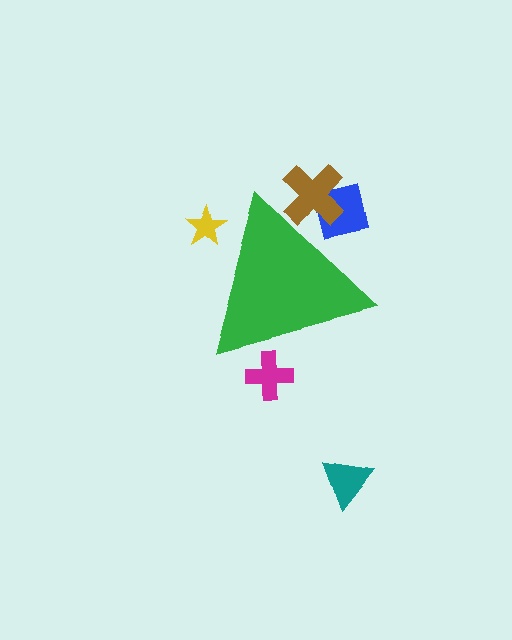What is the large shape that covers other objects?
A green triangle.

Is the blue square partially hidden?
Yes, the blue square is partially hidden behind the green triangle.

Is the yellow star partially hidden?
Yes, the yellow star is partially hidden behind the green triangle.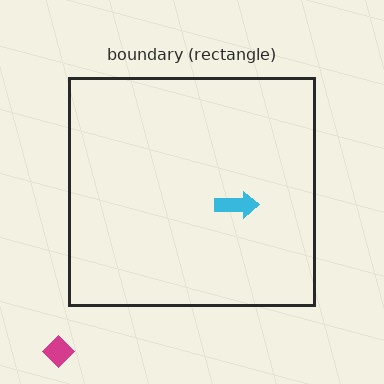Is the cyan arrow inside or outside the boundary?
Inside.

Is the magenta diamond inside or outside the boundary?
Outside.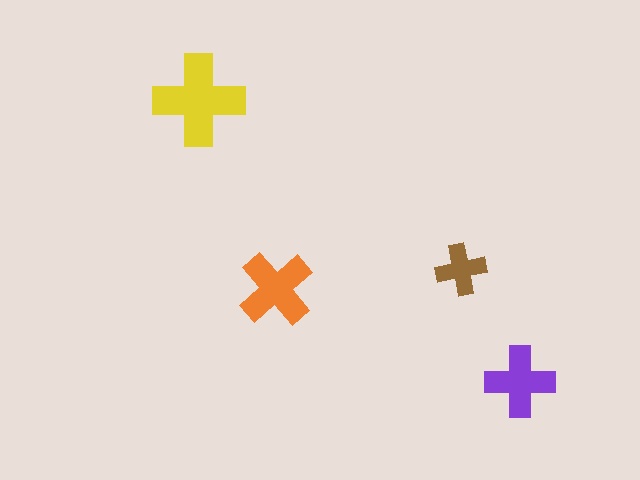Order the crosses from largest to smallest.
the yellow one, the orange one, the purple one, the brown one.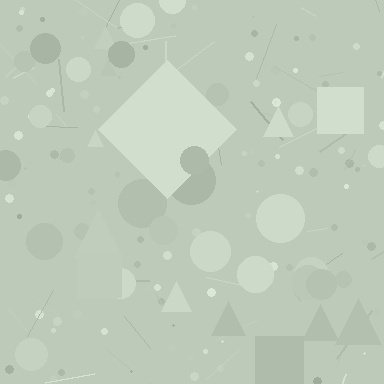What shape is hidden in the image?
A diamond is hidden in the image.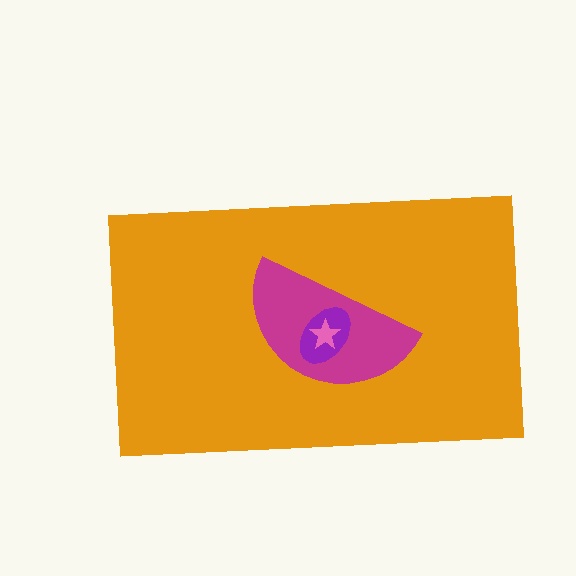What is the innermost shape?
The pink star.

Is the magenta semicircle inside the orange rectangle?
Yes.